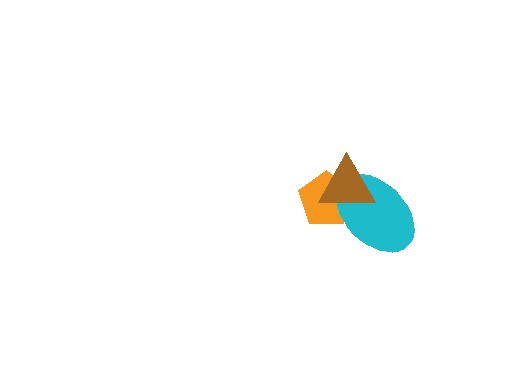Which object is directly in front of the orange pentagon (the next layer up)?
The cyan ellipse is directly in front of the orange pentagon.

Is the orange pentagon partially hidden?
Yes, it is partially covered by another shape.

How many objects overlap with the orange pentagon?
2 objects overlap with the orange pentagon.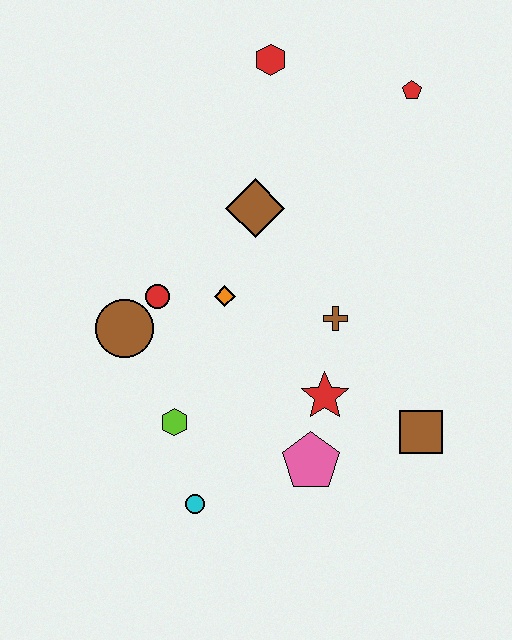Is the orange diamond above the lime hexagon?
Yes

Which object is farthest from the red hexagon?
The cyan circle is farthest from the red hexagon.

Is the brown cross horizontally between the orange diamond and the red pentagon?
Yes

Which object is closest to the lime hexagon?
The cyan circle is closest to the lime hexagon.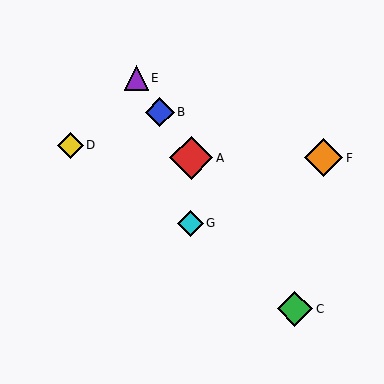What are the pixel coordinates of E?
Object E is at (136, 78).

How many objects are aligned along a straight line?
4 objects (A, B, C, E) are aligned along a straight line.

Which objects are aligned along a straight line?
Objects A, B, C, E are aligned along a straight line.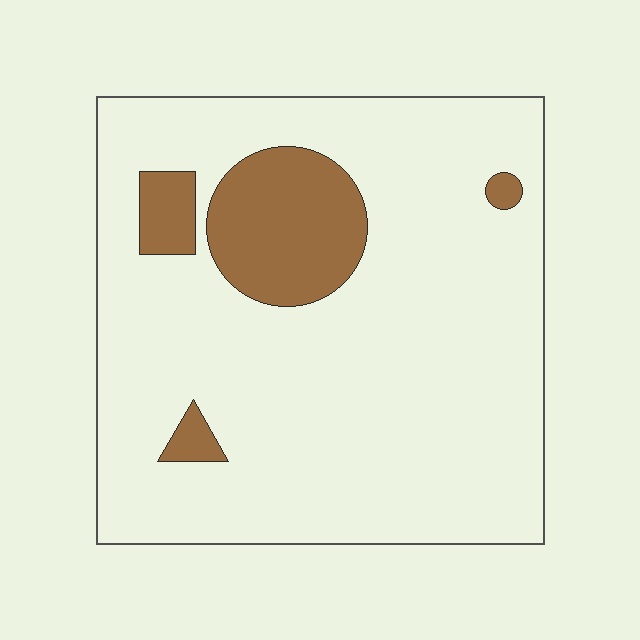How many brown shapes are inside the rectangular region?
4.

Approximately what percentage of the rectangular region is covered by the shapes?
Approximately 15%.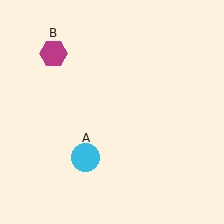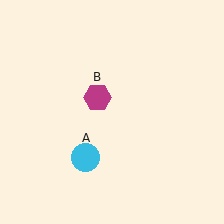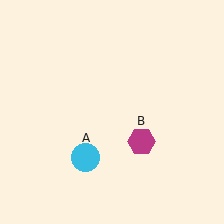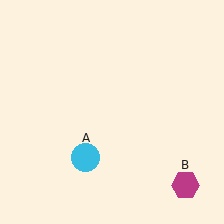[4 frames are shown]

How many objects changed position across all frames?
1 object changed position: magenta hexagon (object B).